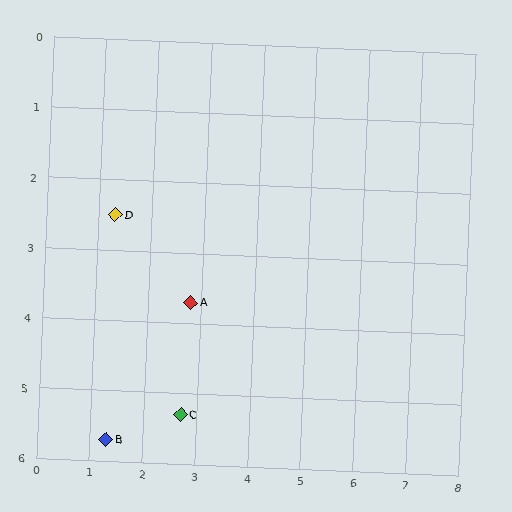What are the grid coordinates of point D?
Point D is at approximately (1.3, 2.5).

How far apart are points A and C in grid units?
Points A and C are about 1.6 grid units apart.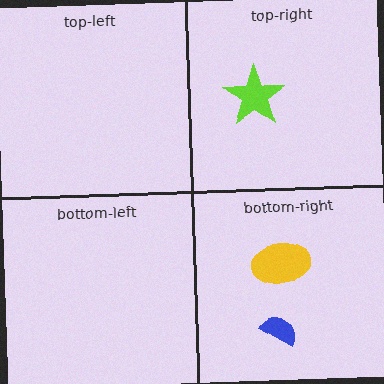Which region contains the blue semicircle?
The bottom-right region.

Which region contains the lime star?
The top-right region.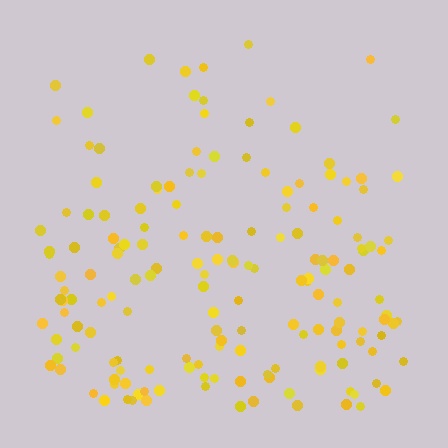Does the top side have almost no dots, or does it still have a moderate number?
Still a moderate number, just noticeably fewer than the bottom.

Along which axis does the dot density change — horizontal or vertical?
Vertical.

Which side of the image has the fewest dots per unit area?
The top.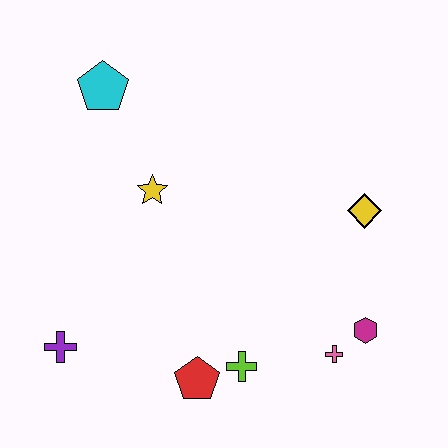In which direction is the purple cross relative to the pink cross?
The purple cross is to the left of the pink cross.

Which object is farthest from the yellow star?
The magenta hexagon is farthest from the yellow star.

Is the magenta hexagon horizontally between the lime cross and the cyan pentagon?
No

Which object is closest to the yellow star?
The cyan pentagon is closest to the yellow star.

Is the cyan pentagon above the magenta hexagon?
Yes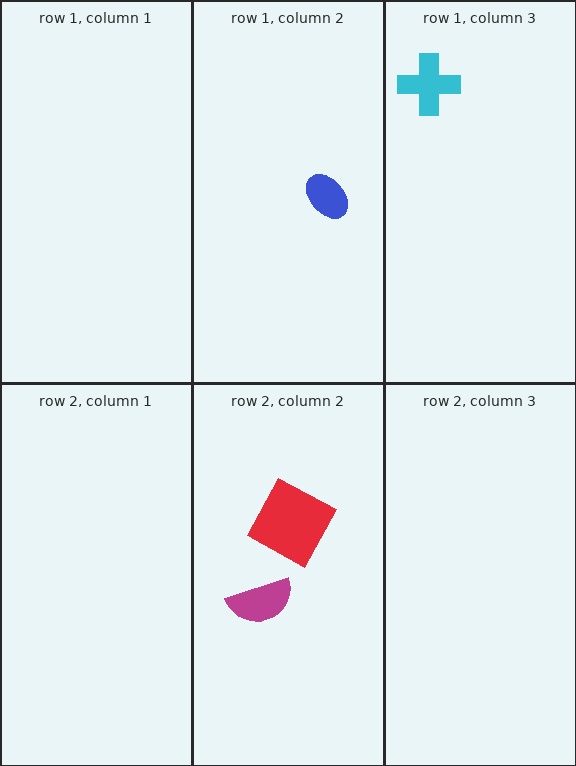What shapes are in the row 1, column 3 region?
The cyan cross.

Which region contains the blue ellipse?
The row 1, column 2 region.